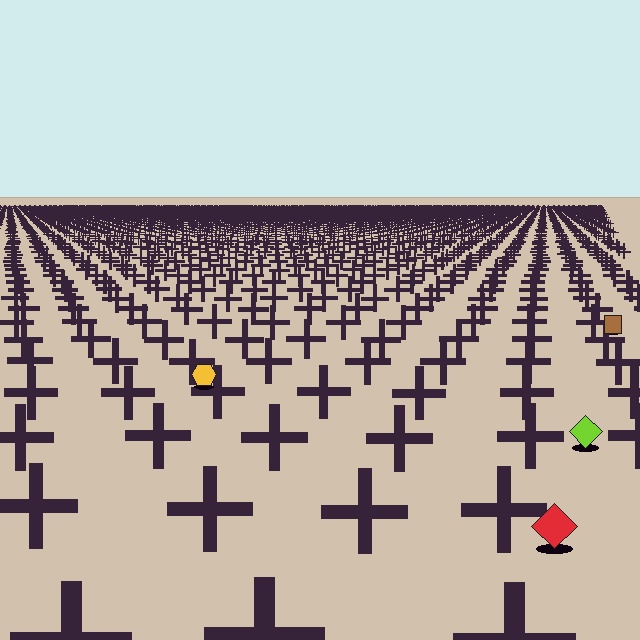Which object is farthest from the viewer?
The brown square is farthest from the viewer. It appears smaller and the ground texture around it is denser.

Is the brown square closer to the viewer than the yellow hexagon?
No. The yellow hexagon is closer — you can tell from the texture gradient: the ground texture is coarser near it.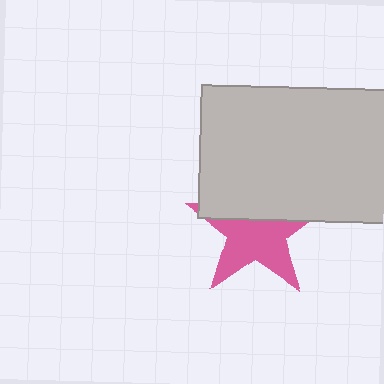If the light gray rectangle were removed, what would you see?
You would see the complete pink star.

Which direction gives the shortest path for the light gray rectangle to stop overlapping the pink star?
Moving up gives the shortest separation.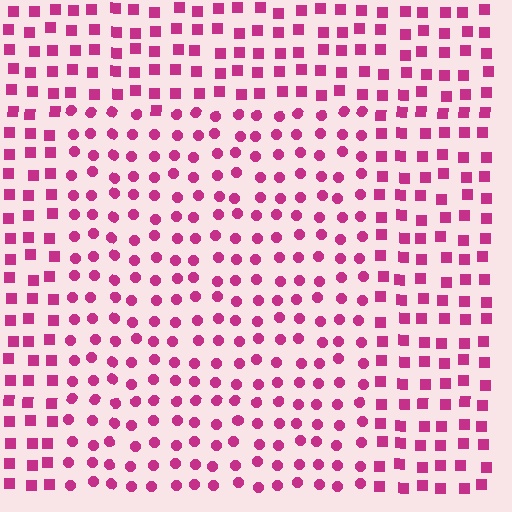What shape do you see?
I see a rectangle.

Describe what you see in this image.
The image is filled with small magenta elements arranged in a uniform grid. A rectangle-shaped region contains circles, while the surrounding area contains squares. The boundary is defined purely by the change in element shape.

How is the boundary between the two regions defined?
The boundary is defined by a change in element shape: circles inside vs. squares outside. All elements share the same color and spacing.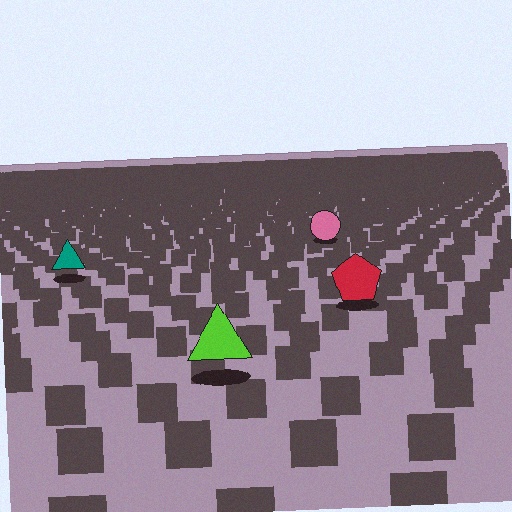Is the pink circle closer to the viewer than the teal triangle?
No. The teal triangle is closer — you can tell from the texture gradient: the ground texture is coarser near it.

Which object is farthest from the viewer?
The pink circle is farthest from the viewer. It appears smaller and the ground texture around it is denser.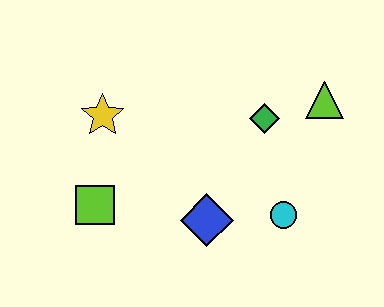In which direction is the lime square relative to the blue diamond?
The lime square is to the left of the blue diamond.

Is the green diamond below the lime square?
No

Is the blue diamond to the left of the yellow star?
No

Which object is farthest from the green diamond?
The lime square is farthest from the green diamond.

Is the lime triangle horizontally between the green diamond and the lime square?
No